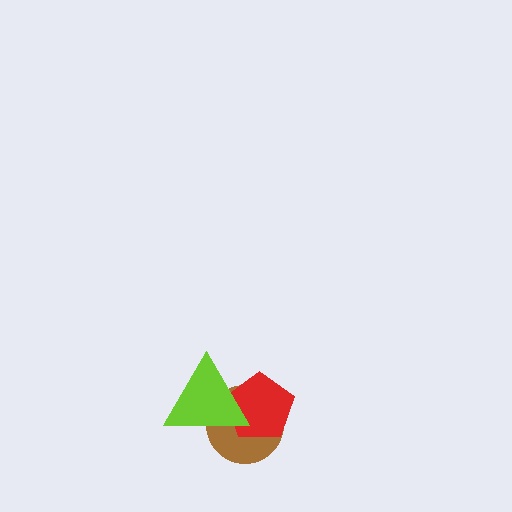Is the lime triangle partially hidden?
No, no other shape covers it.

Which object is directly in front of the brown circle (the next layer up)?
The red pentagon is directly in front of the brown circle.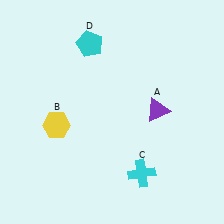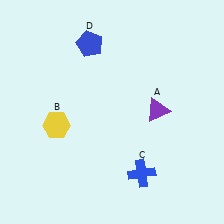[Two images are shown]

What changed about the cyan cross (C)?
In Image 1, C is cyan. In Image 2, it changed to blue.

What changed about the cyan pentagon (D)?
In Image 1, D is cyan. In Image 2, it changed to blue.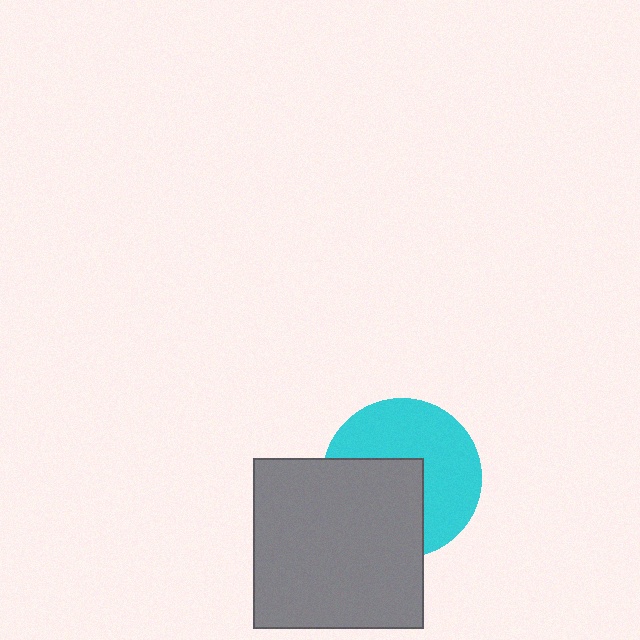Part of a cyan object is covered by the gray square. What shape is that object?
It is a circle.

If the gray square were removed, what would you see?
You would see the complete cyan circle.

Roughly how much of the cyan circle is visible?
About half of it is visible (roughly 56%).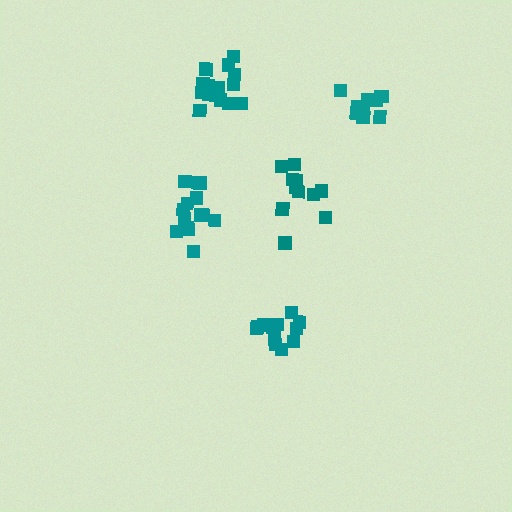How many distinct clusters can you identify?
There are 5 distinct clusters.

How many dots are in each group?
Group 1: 14 dots, Group 2: 13 dots, Group 3: 15 dots, Group 4: 13 dots, Group 5: 11 dots (66 total).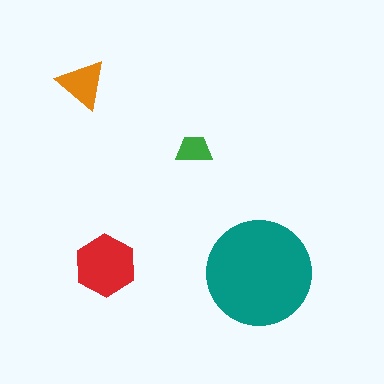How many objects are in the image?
There are 4 objects in the image.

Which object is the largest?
The teal circle.